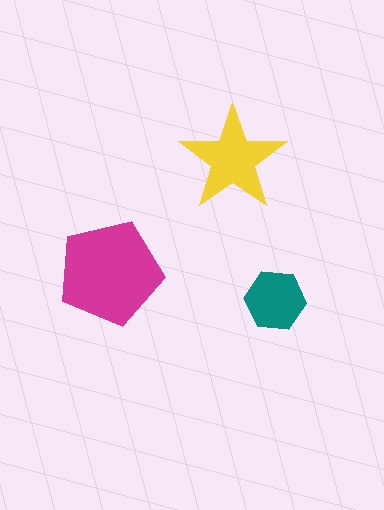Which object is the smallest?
The teal hexagon.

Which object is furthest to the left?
The magenta pentagon is leftmost.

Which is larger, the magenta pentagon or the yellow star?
The magenta pentagon.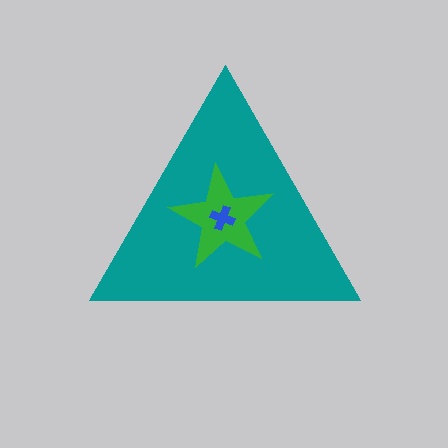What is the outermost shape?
The teal triangle.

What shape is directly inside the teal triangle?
The green star.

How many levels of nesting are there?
3.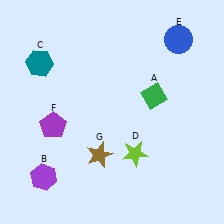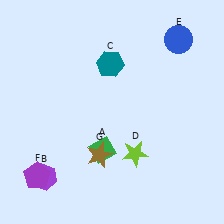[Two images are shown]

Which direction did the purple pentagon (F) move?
The purple pentagon (F) moved down.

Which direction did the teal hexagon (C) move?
The teal hexagon (C) moved right.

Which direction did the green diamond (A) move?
The green diamond (A) moved down.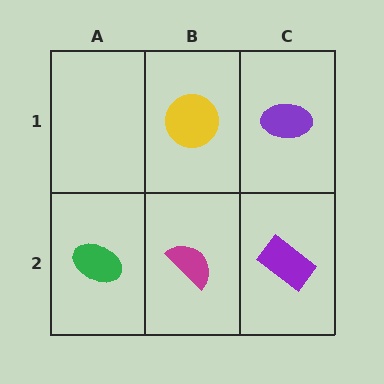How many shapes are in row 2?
3 shapes.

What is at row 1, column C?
A purple ellipse.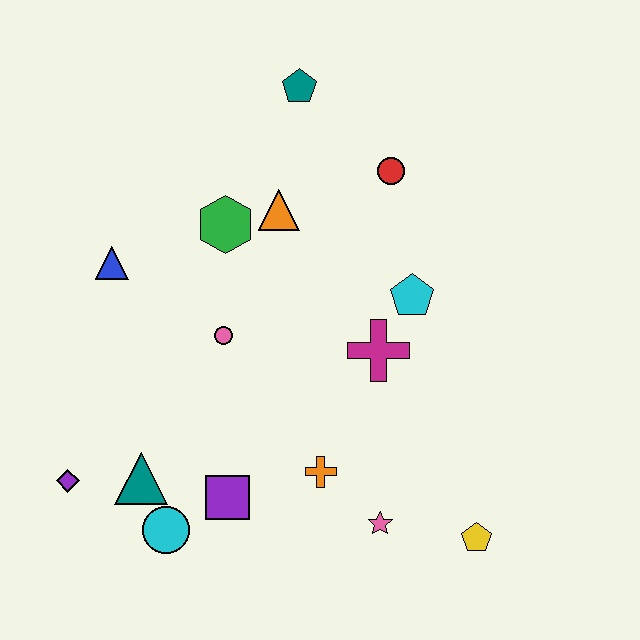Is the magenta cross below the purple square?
No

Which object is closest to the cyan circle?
The teal triangle is closest to the cyan circle.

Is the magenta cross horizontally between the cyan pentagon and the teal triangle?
Yes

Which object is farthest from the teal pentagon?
The yellow pentagon is farthest from the teal pentagon.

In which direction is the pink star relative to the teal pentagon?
The pink star is below the teal pentagon.